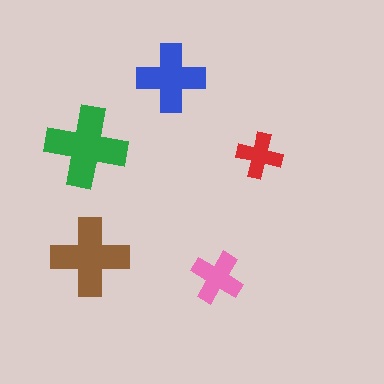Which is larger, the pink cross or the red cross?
The pink one.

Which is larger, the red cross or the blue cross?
The blue one.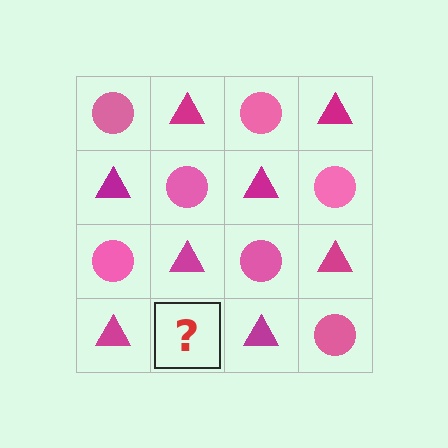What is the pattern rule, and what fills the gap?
The rule is that it alternates pink circle and magenta triangle in a checkerboard pattern. The gap should be filled with a pink circle.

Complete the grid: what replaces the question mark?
The question mark should be replaced with a pink circle.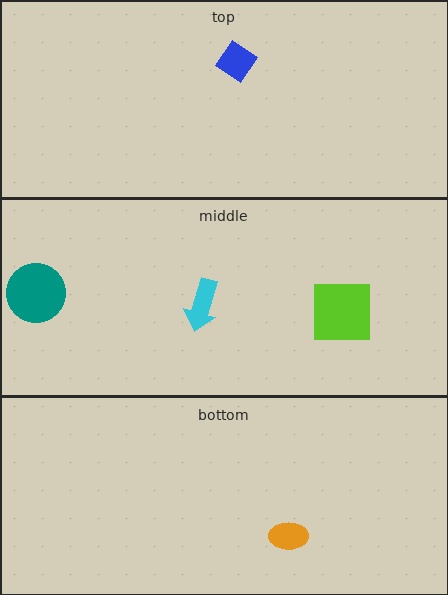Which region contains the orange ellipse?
The bottom region.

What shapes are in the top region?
The blue diamond.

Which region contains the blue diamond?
The top region.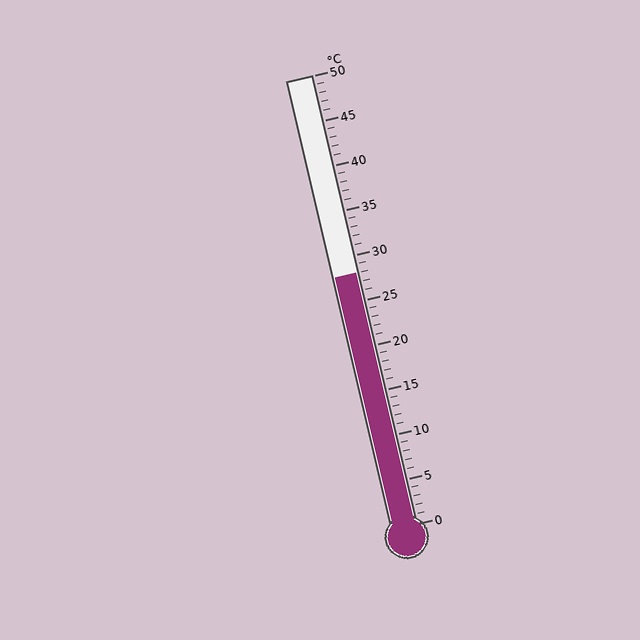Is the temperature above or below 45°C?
The temperature is below 45°C.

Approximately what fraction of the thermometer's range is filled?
The thermometer is filled to approximately 55% of its range.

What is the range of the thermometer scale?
The thermometer scale ranges from 0°C to 50°C.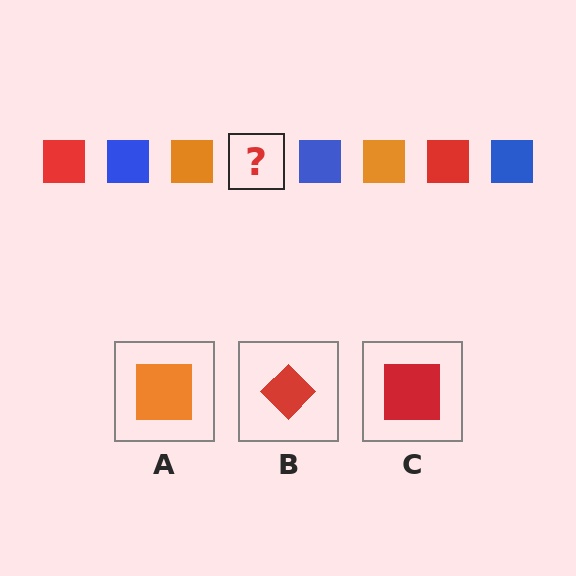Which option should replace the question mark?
Option C.